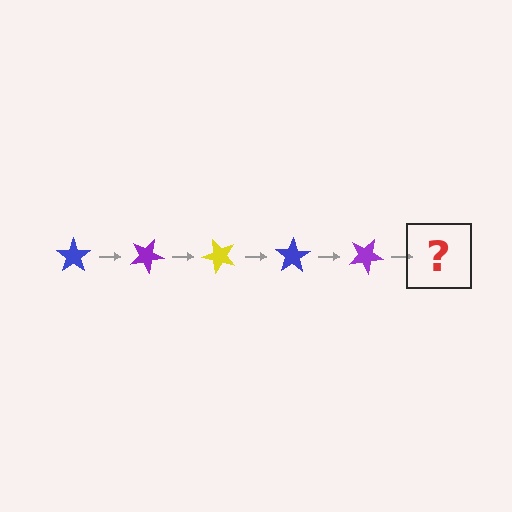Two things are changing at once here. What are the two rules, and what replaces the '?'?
The two rules are that it rotates 25 degrees each step and the color cycles through blue, purple, and yellow. The '?' should be a yellow star, rotated 125 degrees from the start.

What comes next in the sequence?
The next element should be a yellow star, rotated 125 degrees from the start.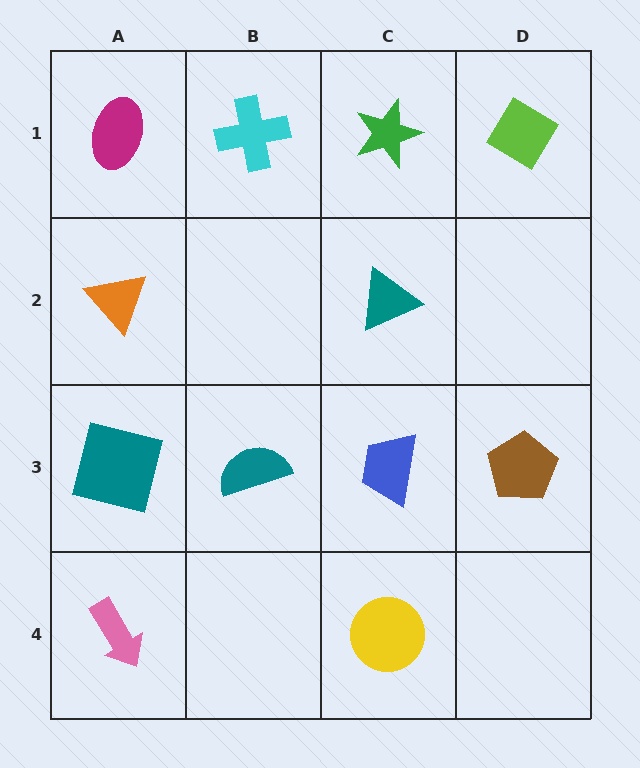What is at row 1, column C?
A green star.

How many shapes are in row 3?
4 shapes.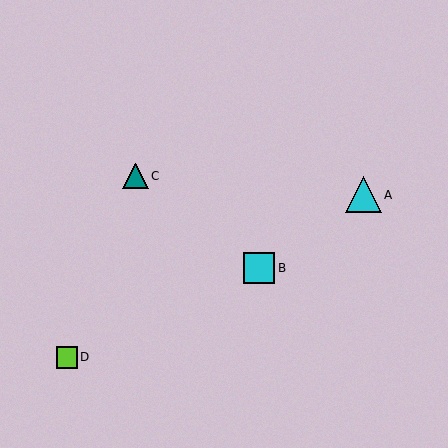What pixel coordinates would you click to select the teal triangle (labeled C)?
Click at (135, 176) to select the teal triangle C.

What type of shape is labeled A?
Shape A is a cyan triangle.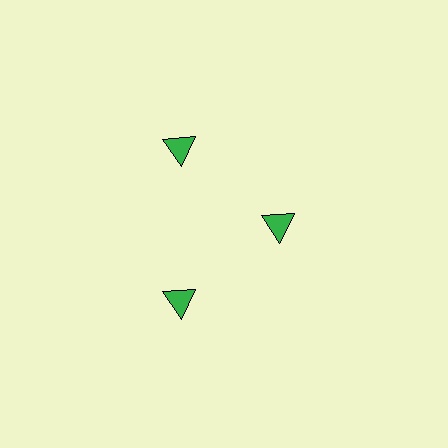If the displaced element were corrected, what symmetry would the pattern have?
It would have 3-fold rotational symmetry — the pattern would map onto itself every 120 degrees.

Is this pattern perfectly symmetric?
No. The 3 green triangles are arranged in a ring, but one element near the 3 o'clock position is pulled inward toward the center, breaking the 3-fold rotational symmetry.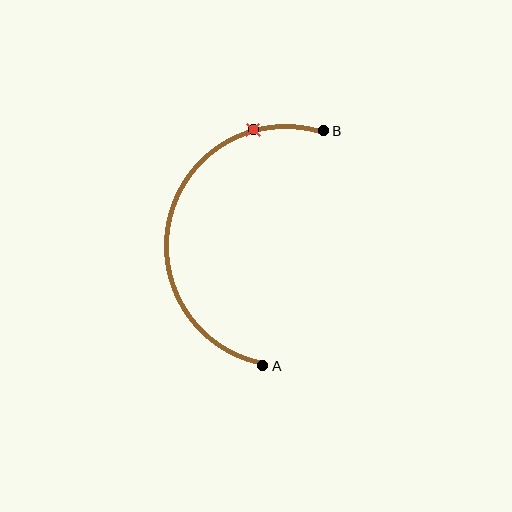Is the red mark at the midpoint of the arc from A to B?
No. The red mark lies on the arc but is closer to endpoint B. The arc midpoint would be at the point on the curve equidistant along the arc from both A and B.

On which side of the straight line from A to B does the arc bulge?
The arc bulges to the left of the straight line connecting A and B.